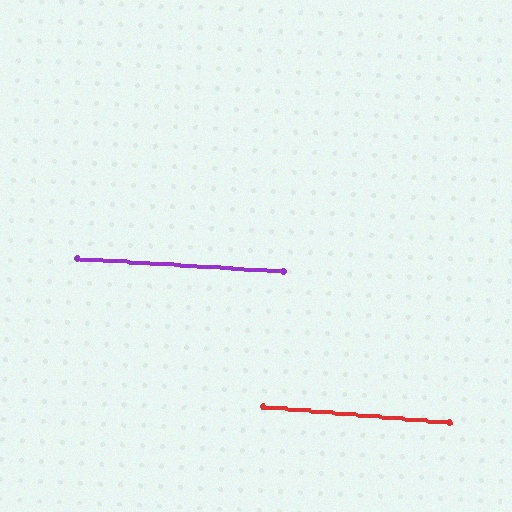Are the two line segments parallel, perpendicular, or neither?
Parallel — their directions differ by only 1.4°.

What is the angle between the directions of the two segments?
Approximately 1 degree.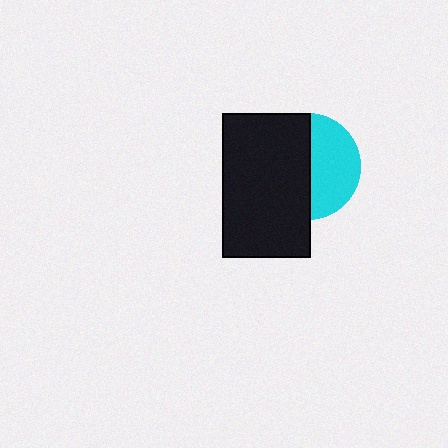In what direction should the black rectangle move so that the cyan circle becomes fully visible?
The black rectangle should move left. That is the shortest direction to clear the overlap and leave the cyan circle fully visible.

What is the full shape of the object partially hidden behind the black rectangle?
The partially hidden object is a cyan circle.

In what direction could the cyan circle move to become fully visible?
The cyan circle could move right. That would shift it out from behind the black rectangle entirely.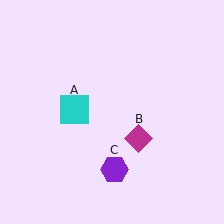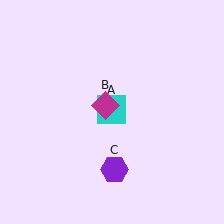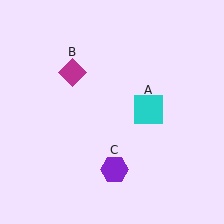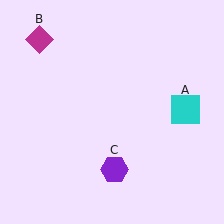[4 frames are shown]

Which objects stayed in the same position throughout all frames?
Purple hexagon (object C) remained stationary.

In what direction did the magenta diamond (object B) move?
The magenta diamond (object B) moved up and to the left.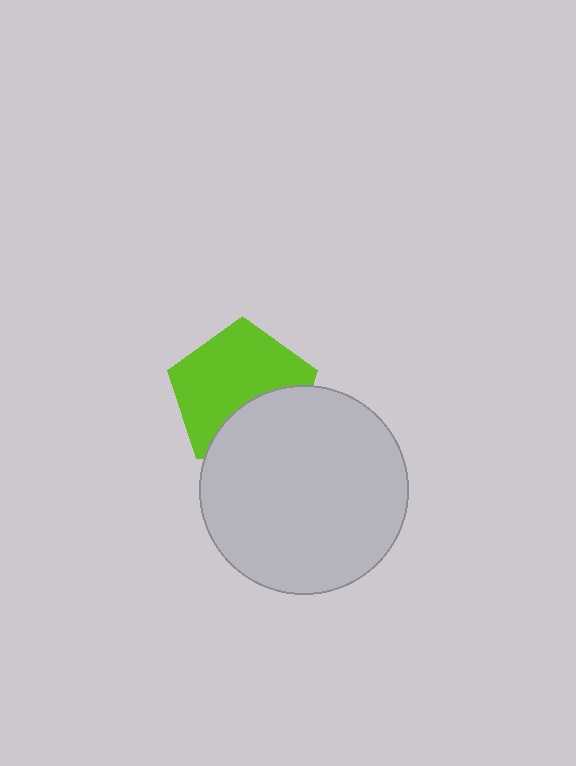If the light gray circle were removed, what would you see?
You would see the complete lime pentagon.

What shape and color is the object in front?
The object in front is a light gray circle.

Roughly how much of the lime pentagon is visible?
About half of it is visible (roughly 65%).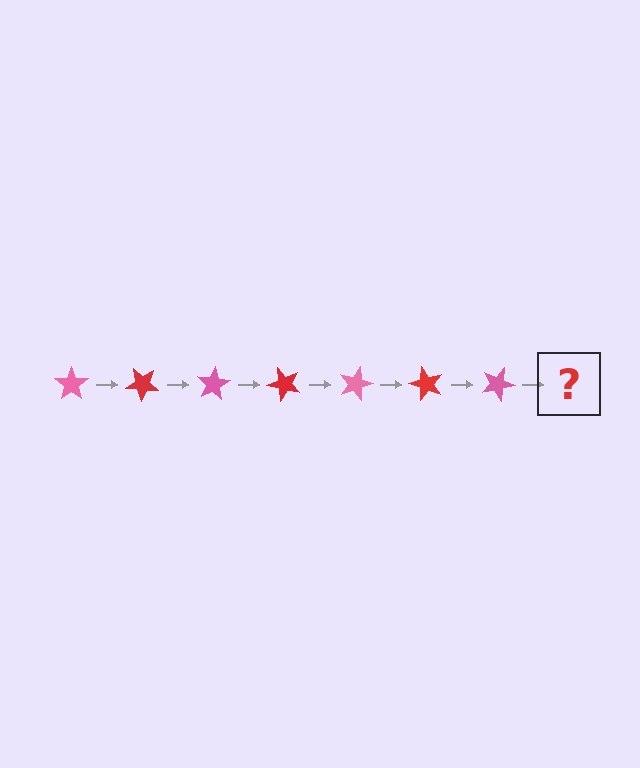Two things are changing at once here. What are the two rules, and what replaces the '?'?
The two rules are that it rotates 40 degrees each step and the color cycles through pink and red. The '?' should be a red star, rotated 280 degrees from the start.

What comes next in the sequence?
The next element should be a red star, rotated 280 degrees from the start.